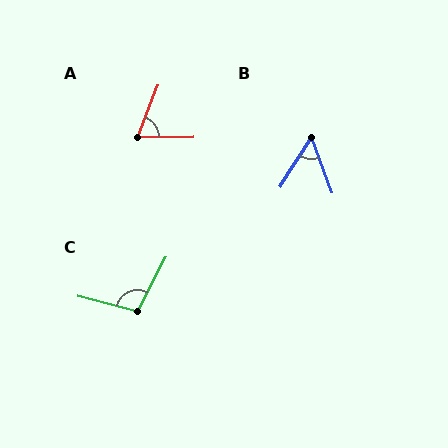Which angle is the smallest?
B, at approximately 53 degrees.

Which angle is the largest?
C, at approximately 103 degrees.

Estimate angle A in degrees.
Approximately 69 degrees.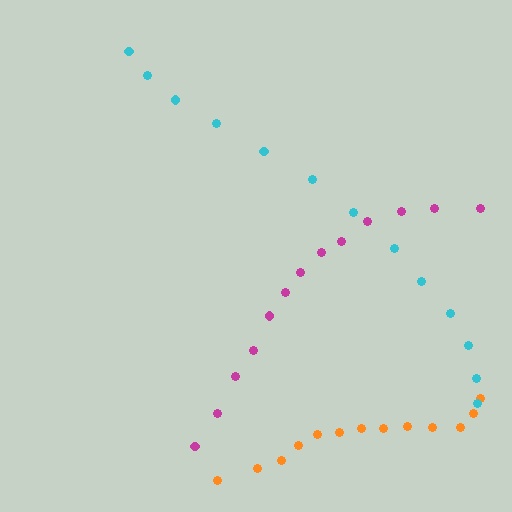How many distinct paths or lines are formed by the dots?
There are 3 distinct paths.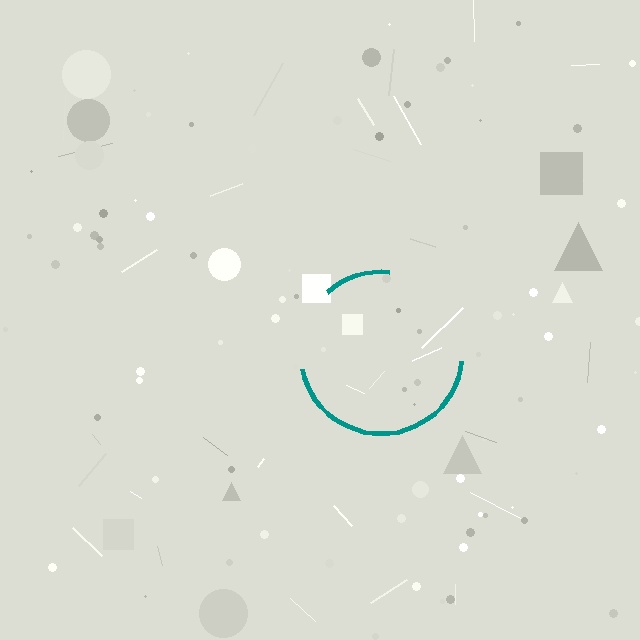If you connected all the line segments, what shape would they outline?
They would outline a circle.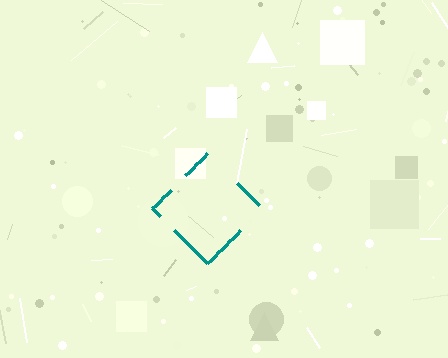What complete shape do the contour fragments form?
The contour fragments form a diamond.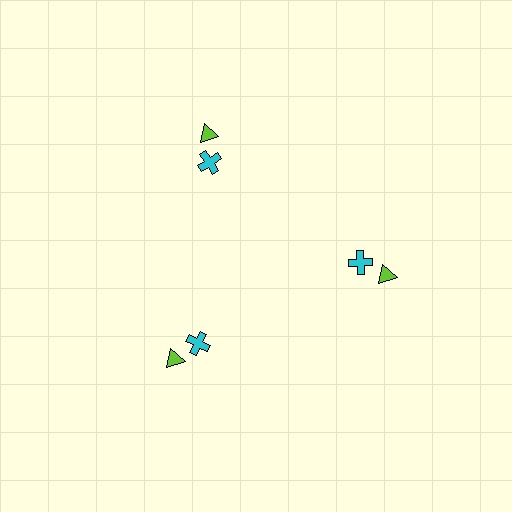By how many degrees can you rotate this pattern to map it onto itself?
The pattern maps onto itself every 120 degrees of rotation.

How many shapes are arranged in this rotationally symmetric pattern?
There are 6 shapes, arranged in 3 groups of 2.